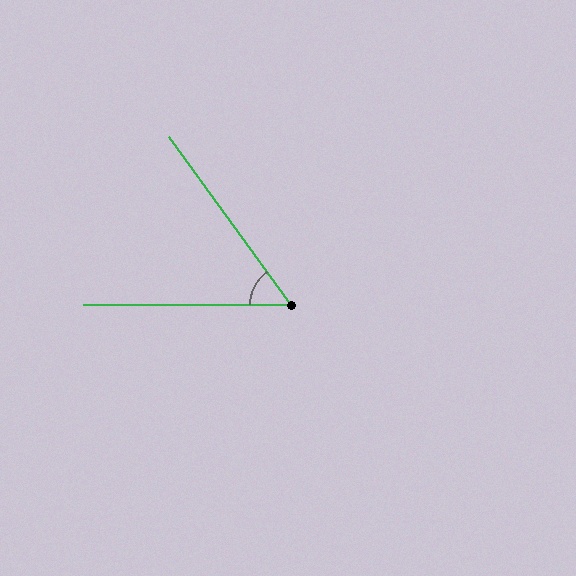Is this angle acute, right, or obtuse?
It is acute.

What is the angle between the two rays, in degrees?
Approximately 54 degrees.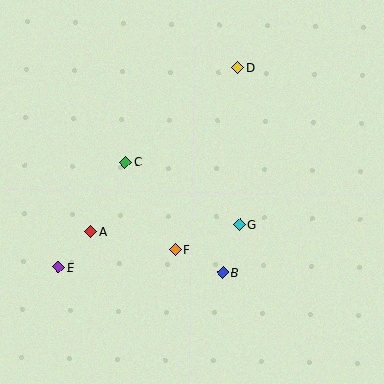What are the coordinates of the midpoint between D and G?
The midpoint between D and G is at (239, 146).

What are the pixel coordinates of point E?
Point E is at (58, 267).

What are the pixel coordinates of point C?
Point C is at (125, 162).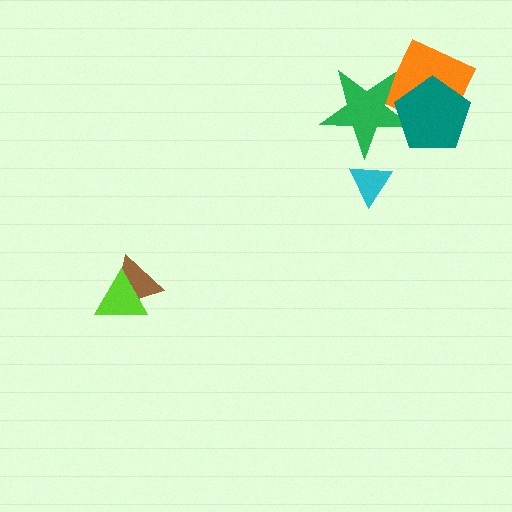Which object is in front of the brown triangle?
The lime triangle is in front of the brown triangle.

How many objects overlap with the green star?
2 objects overlap with the green star.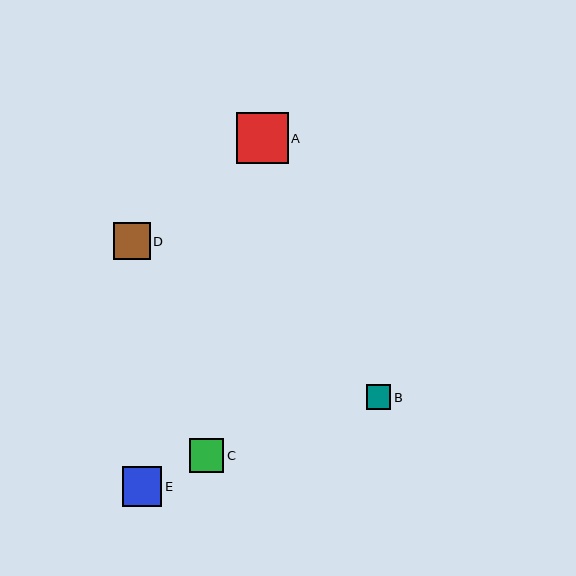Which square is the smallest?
Square B is the smallest with a size of approximately 25 pixels.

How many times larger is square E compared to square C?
Square E is approximately 1.2 times the size of square C.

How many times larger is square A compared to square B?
Square A is approximately 2.1 times the size of square B.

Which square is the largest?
Square A is the largest with a size of approximately 51 pixels.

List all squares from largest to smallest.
From largest to smallest: A, E, D, C, B.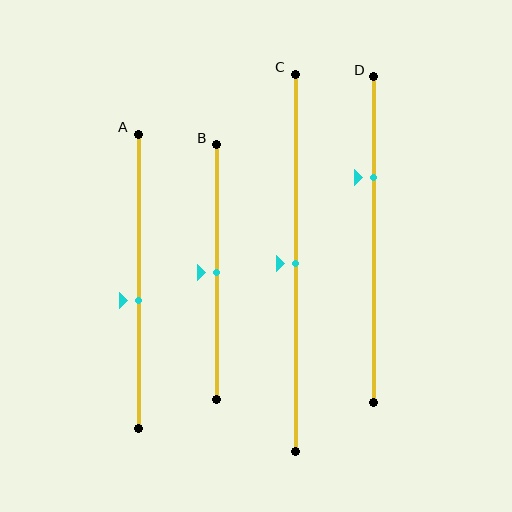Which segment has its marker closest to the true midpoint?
Segment B has its marker closest to the true midpoint.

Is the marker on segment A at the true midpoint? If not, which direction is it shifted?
No, the marker on segment A is shifted downward by about 7% of the segment length.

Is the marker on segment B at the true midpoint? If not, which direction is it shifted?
Yes, the marker on segment B is at the true midpoint.